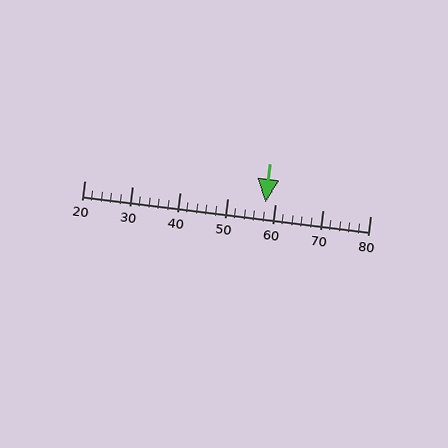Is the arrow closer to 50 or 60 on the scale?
The arrow is closer to 60.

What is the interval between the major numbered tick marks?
The major tick marks are spaced 10 units apart.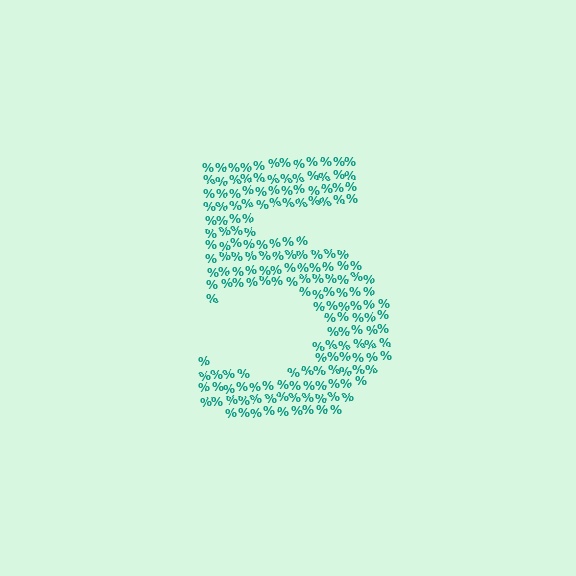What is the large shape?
The large shape is the digit 5.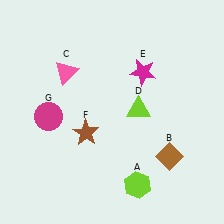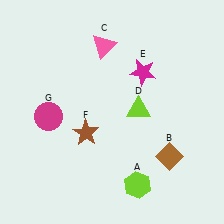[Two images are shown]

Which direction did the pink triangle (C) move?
The pink triangle (C) moved right.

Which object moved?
The pink triangle (C) moved right.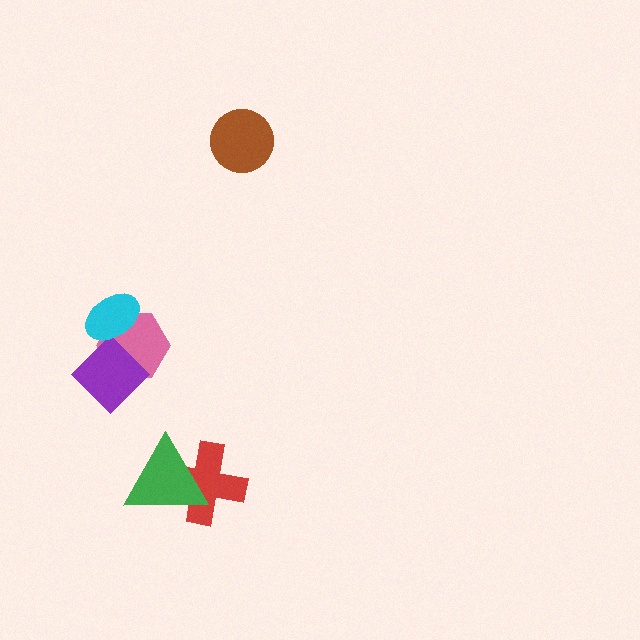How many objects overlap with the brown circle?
0 objects overlap with the brown circle.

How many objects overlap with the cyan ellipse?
2 objects overlap with the cyan ellipse.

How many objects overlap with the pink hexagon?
2 objects overlap with the pink hexagon.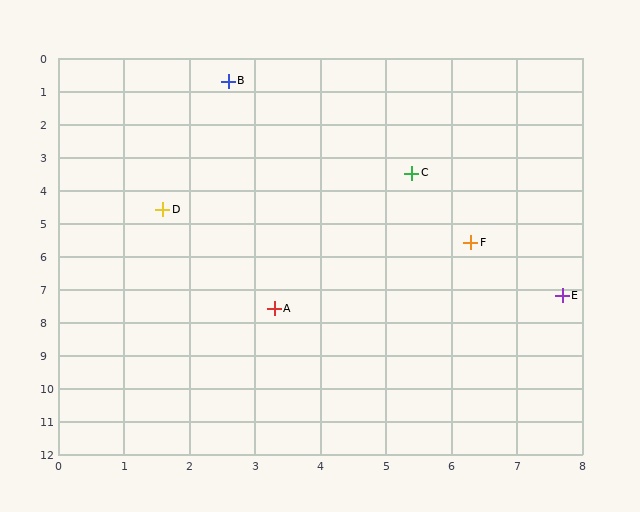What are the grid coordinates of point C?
Point C is at approximately (5.4, 3.5).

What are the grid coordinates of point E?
Point E is at approximately (7.7, 7.2).